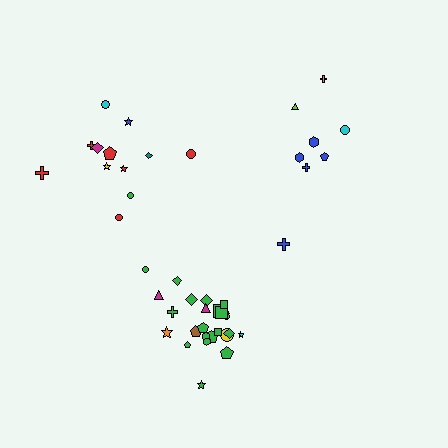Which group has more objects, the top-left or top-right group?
The top-left group.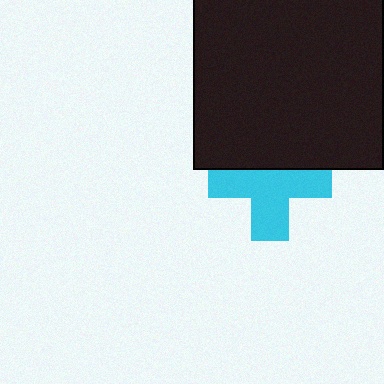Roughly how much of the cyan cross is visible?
About half of it is visible (roughly 64%).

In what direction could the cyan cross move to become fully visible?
The cyan cross could move down. That would shift it out from behind the black rectangle entirely.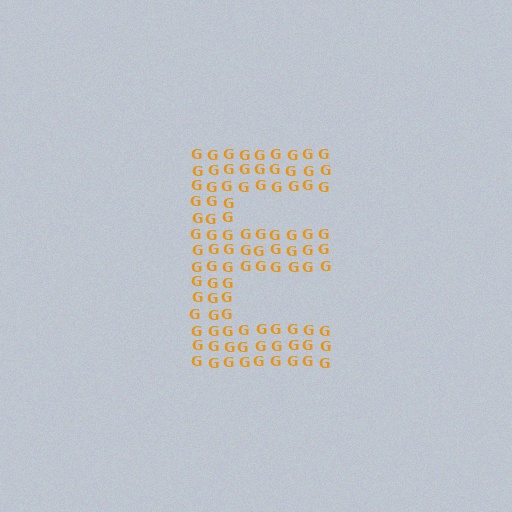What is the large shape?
The large shape is the letter E.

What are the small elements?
The small elements are letter G's.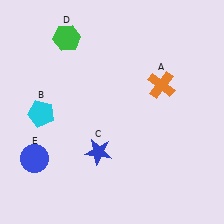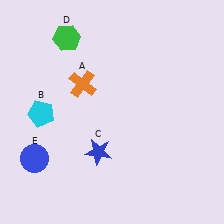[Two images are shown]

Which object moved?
The orange cross (A) moved left.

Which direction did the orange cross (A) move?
The orange cross (A) moved left.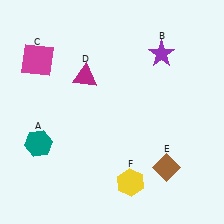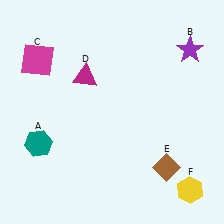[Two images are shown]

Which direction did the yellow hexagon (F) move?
The yellow hexagon (F) moved right.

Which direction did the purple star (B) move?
The purple star (B) moved right.